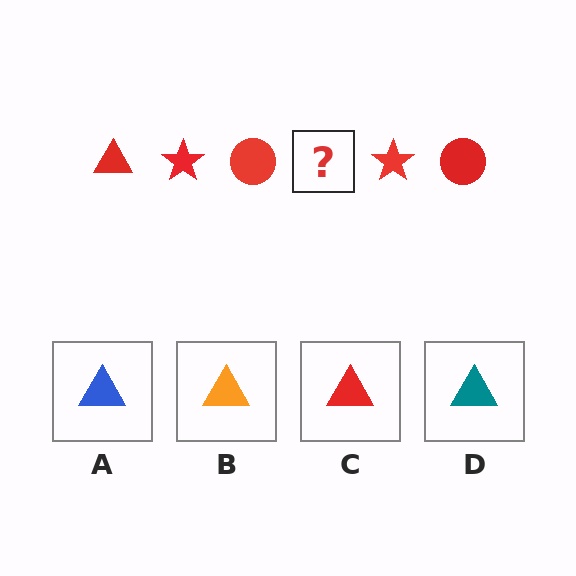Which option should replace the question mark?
Option C.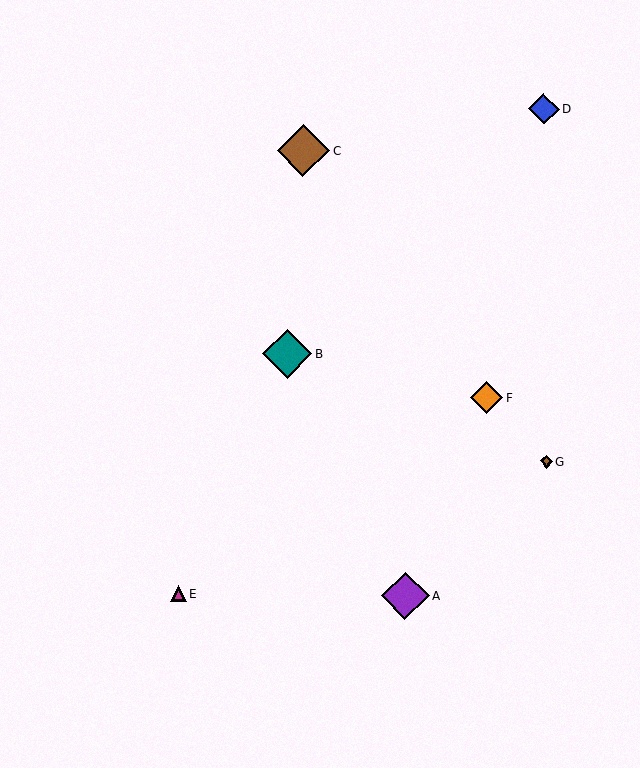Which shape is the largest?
The brown diamond (labeled C) is the largest.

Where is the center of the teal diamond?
The center of the teal diamond is at (287, 354).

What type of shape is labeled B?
Shape B is a teal diamond.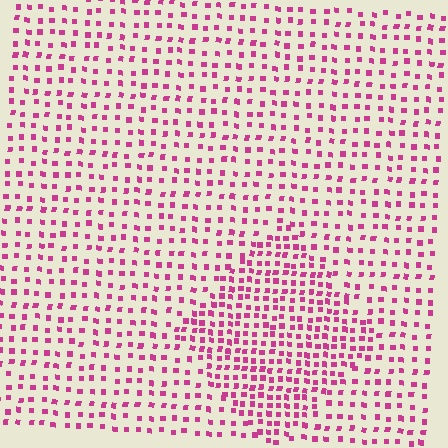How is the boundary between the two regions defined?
The boundary is defined by a change in element density (approximately 1.8x ratio). All elements are the same color, size, and shape.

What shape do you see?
I see a diamond.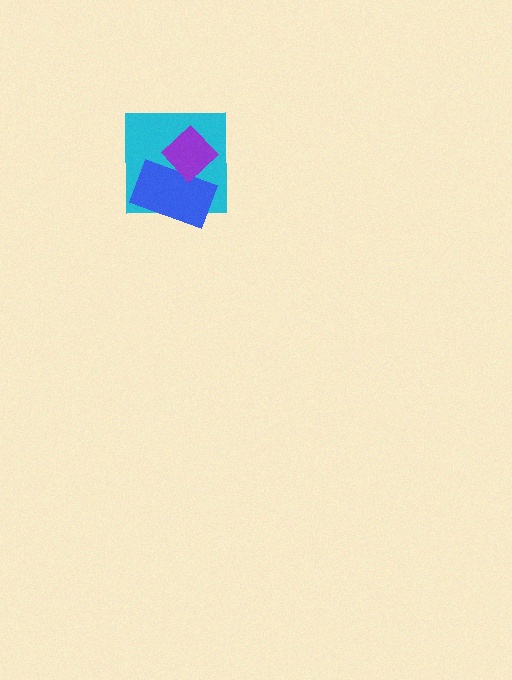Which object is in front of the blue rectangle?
The purple diamond is in front of the blue rectangle.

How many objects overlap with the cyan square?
2 objects overlap with the cyan square.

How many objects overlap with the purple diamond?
2 objects overlap with the purple diamond.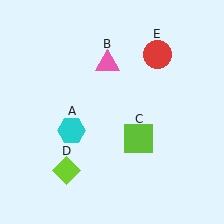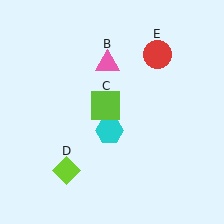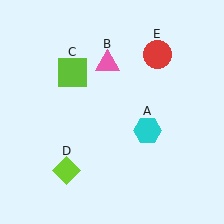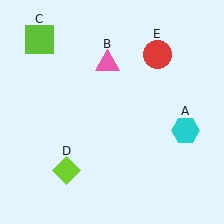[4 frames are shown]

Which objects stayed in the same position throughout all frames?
Pink triangle (object B) and lime diamond (object D) and red circle (object E) remained stationary.